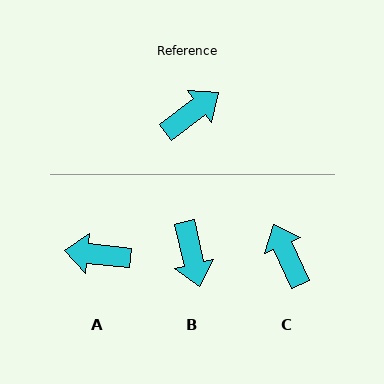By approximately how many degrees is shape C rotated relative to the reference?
Approximately 77 degrees counter-clockwise.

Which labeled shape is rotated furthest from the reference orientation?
A, about 137 degrees away.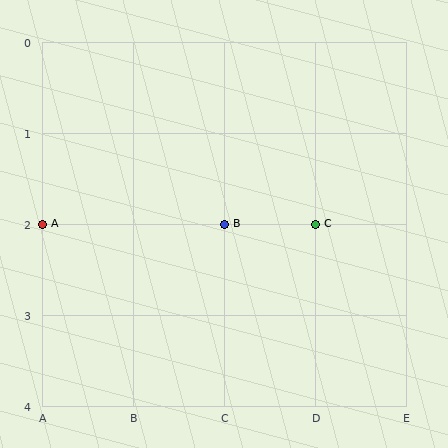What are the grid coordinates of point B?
Point B is at grid coordinates (C, 2).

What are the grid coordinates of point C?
Point C is at grid coordinates (D, 2).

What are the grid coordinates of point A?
Point A is at grid coordinates (A, 2).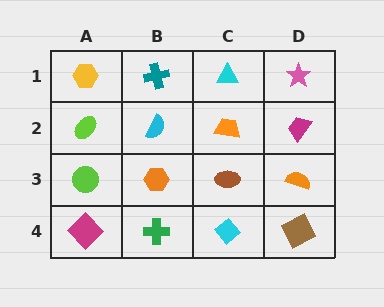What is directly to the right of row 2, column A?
A cyan semicircle.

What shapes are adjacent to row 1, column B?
A cyan semicircle (row 2, column B), a yellow hexagon (row 1, column A), a cyan triangle (row 1, column C).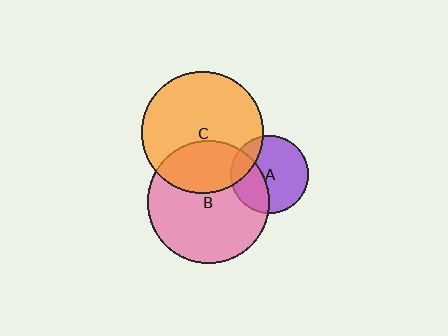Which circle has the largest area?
Circle B (pink).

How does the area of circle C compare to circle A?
Approximately 2.5 times.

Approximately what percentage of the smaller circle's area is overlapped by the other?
Approximately 35%.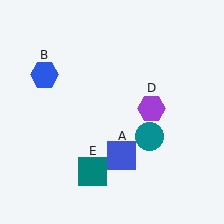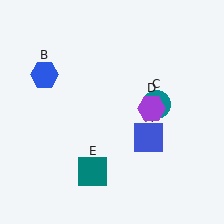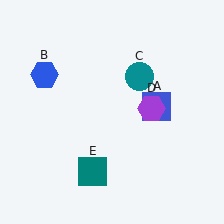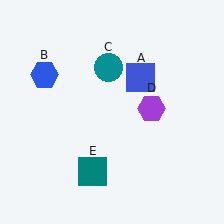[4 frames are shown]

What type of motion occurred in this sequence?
The blue square (object A), teal circle (object C) rotated counterclockwise around the center of the scene.